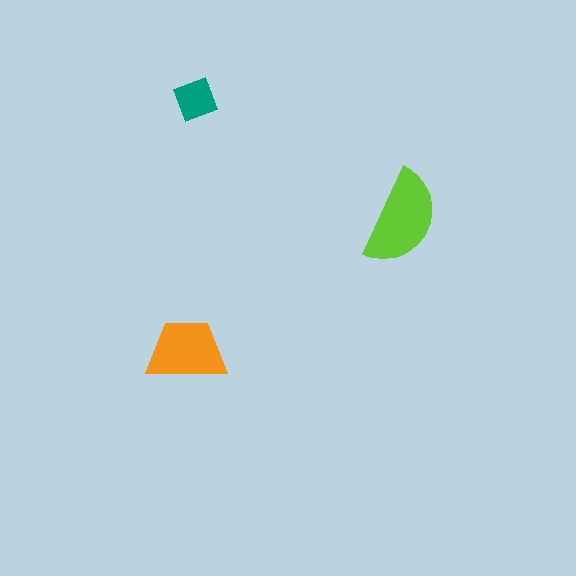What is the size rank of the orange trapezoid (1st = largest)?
2nd.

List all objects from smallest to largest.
The teal diamond, the orange trapezoid, the lime semicircle.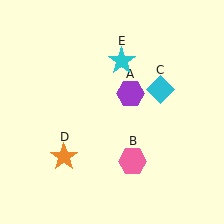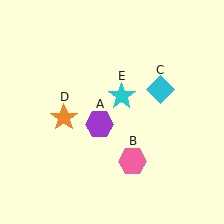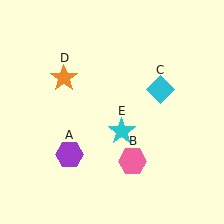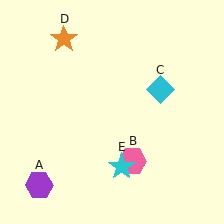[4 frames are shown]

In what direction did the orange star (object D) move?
The orange star (object D) moved up.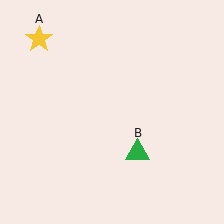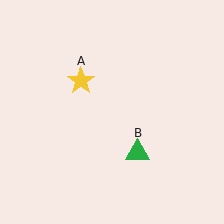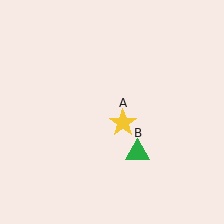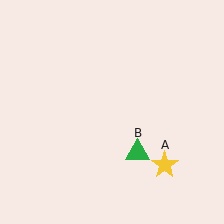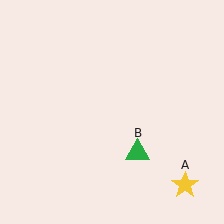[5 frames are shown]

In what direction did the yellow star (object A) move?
The yellow star (object A) moved down and to the right.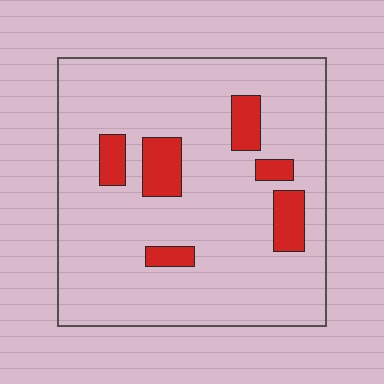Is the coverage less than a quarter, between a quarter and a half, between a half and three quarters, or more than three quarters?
Less than a quarter.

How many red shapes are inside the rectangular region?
6.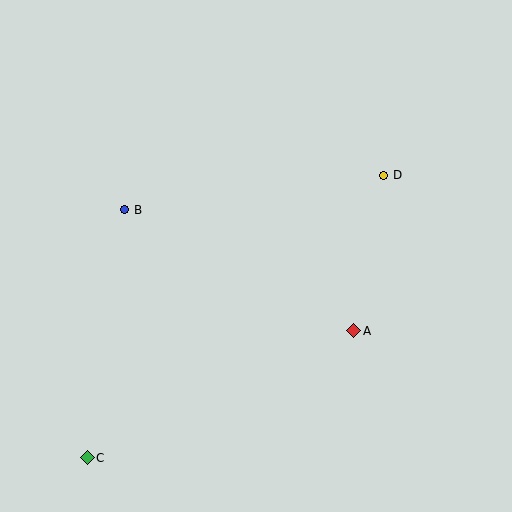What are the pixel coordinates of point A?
Point A is at (354, 331).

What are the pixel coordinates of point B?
Point B is at (125, 210).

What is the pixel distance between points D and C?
The distance between D and C is 410 pixels.